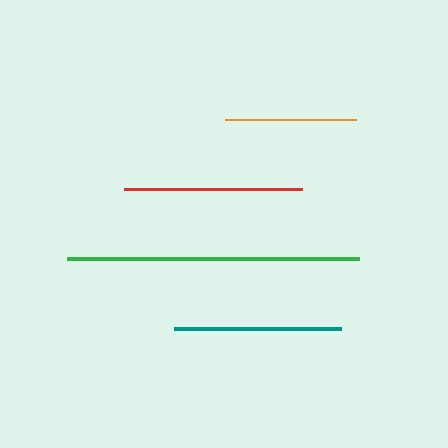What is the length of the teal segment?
The teal segment is approximately 167 pixels long.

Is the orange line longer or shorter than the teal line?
The teal line is longer than the orange line.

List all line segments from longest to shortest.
From longest to shortest: green, red, teal, orange.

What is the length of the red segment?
The red segment is approximately 178 pixels long.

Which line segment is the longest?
The green line is the longest at approximately 292 pixels.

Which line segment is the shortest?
The orange line is the shortest at approximately 132 pixels.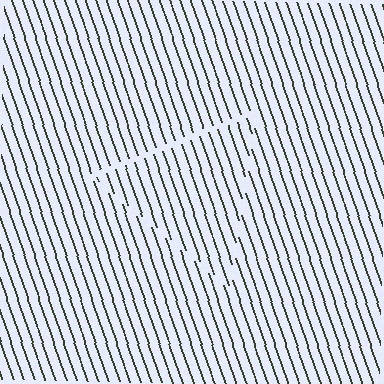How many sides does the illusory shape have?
3 sides — the line-ends trace a triangle.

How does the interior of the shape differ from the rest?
The interior of the shape contains the same grating, shifted by half a period — the contour is defined by the phase discontinuity where line-ends from the inner and outer gratings abut.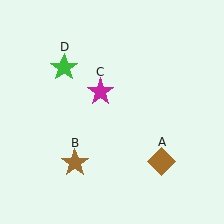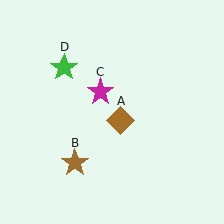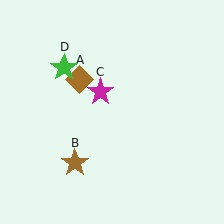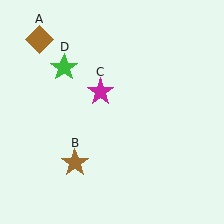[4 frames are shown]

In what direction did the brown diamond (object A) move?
The brown diamond (object A) moved up and to the left.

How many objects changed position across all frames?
1 object changed position: brown diamond (object A).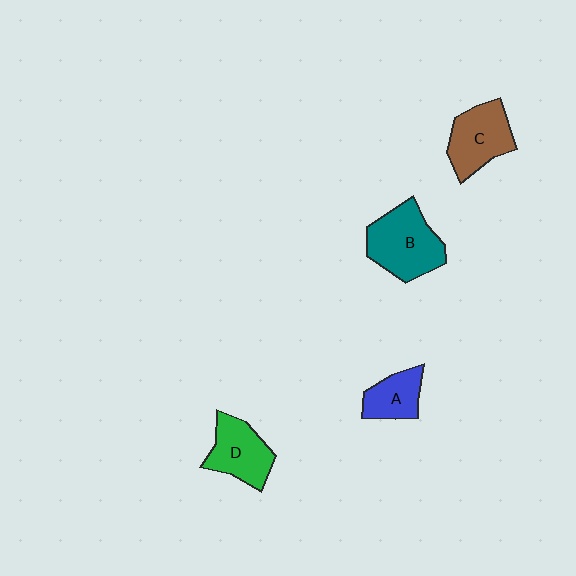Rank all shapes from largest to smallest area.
From largest to smallest: B (teal), C (brown), D (green), A (blue).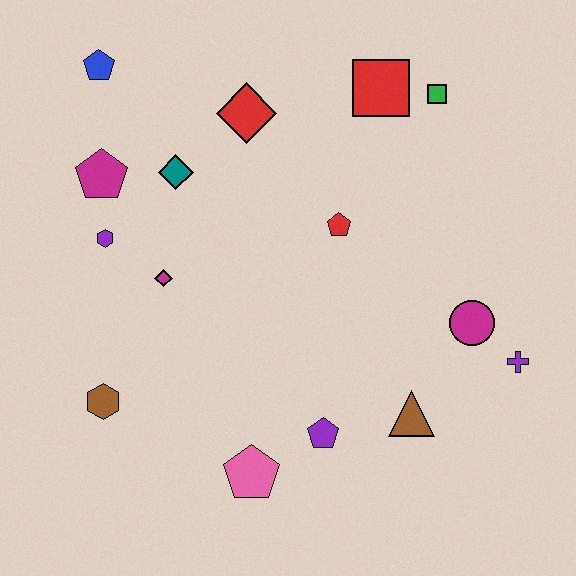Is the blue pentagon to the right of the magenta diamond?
No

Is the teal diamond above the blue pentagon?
No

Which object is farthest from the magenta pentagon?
The purple cross is farthest from the magenta pentagon.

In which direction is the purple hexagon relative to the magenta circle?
The purple hexagon is to the left of the magenta circle.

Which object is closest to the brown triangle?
The purple pentagon is closest to the brown triangle.